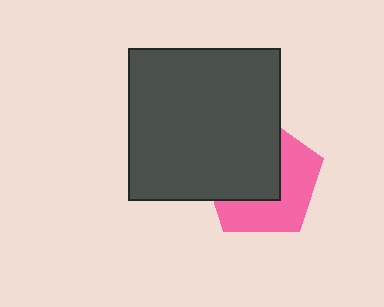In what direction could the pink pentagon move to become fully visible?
The pink pentagon could move toward the lower-right. That would shift it out from behind the dark gray square entirely.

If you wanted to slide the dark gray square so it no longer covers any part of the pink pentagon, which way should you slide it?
Slide it toward the upper-left — that is the most direct way to separate the two shapes.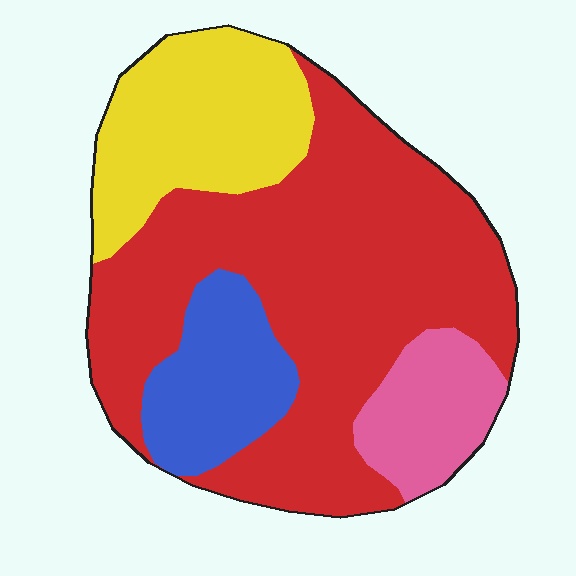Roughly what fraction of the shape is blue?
Blue covers around 15% of the shape.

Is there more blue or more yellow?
Yellow.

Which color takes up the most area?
Red, at roughly 55%.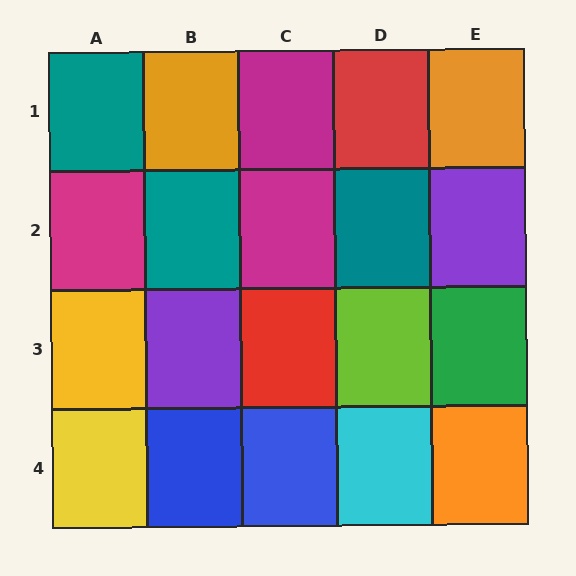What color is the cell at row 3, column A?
Yellow.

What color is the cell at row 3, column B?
Purple.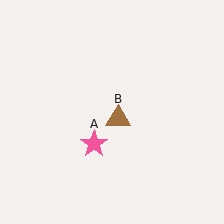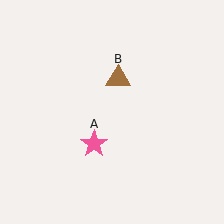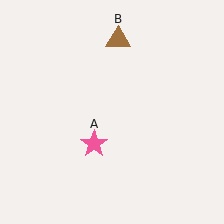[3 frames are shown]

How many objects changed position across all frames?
1 object changed position: brown triangle (object B).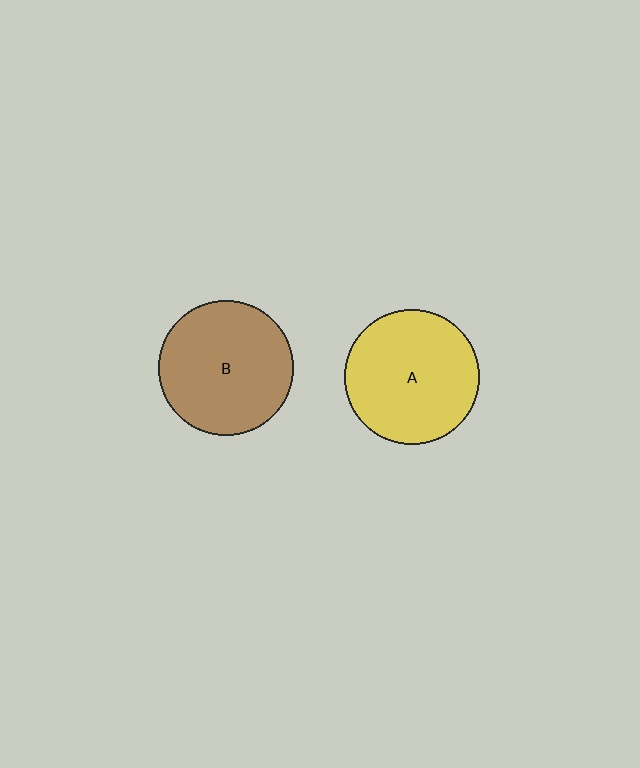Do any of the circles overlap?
No, none of the circles overlap.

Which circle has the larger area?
Circle A (yellow).